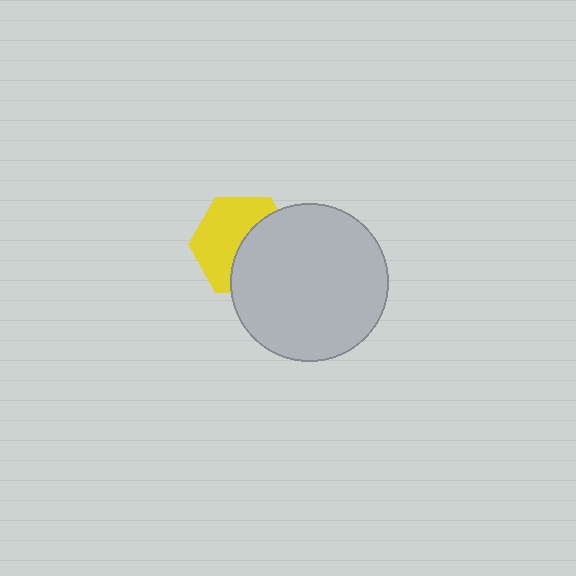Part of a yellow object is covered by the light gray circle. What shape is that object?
It is a hexagon.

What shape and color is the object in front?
The object in front is a light gray circle.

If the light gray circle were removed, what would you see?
You would see the complete yellow hexagon.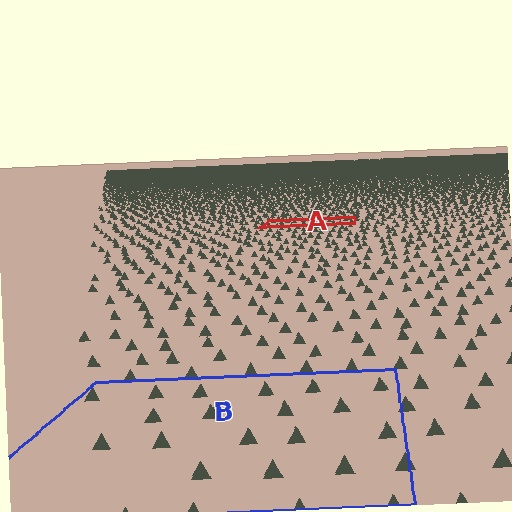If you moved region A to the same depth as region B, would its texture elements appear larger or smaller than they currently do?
They would appear larger. At a closer depth, the same texture elements are projected at a bigger on-screen size.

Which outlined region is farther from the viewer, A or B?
Region A is farther from the viewer — the texture elements inside it appear smaller and more densely packed.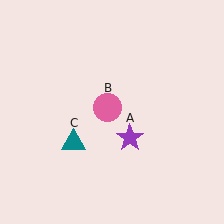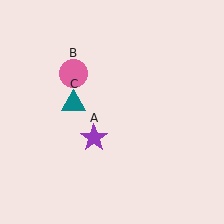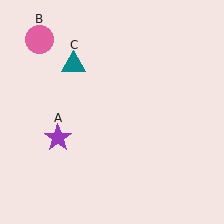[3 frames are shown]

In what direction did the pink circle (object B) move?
The pink circle (object B) moved up and to the left.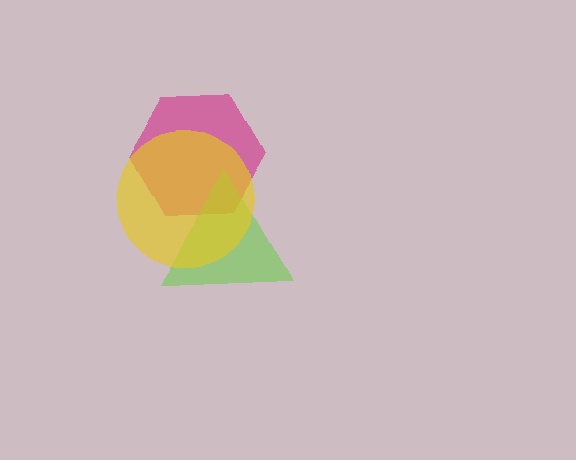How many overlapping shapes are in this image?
There are 3 overlapping shapes in the image.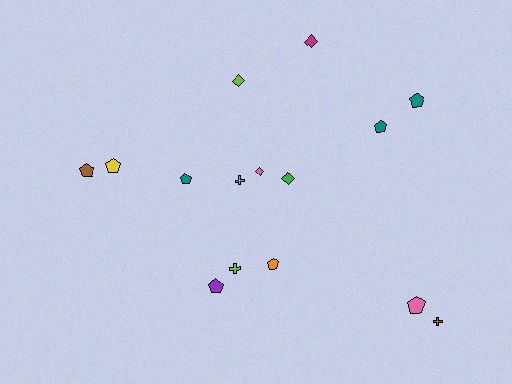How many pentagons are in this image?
There are 8 pentagons.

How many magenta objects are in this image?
There is 1 magenta object.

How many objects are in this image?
There are 15 objects.